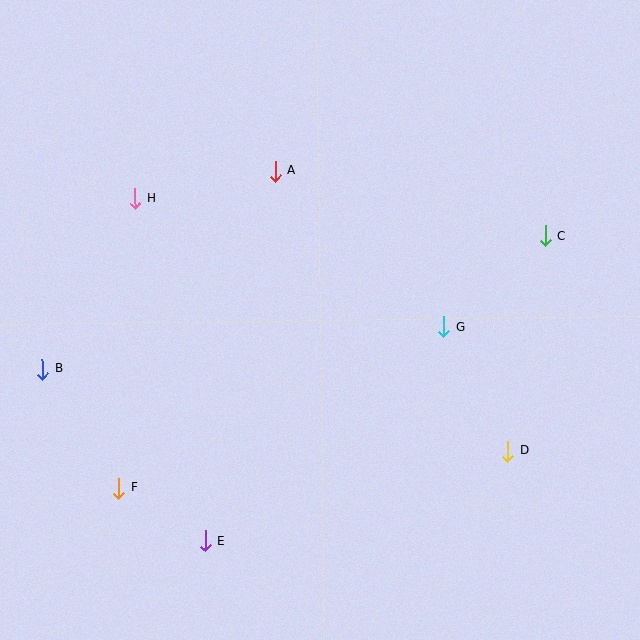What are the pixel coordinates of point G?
Point G is at (444, 327).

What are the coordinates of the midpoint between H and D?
The midpoint between H and D is at (321, 325).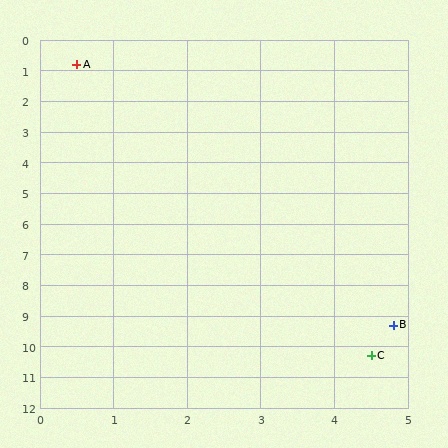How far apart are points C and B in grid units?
Points C and B are about 1.0 grid units apart.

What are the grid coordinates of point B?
Point B is at approximately (4.8, 9.3).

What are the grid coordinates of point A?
Point A is at approximately (0.5, 0.8).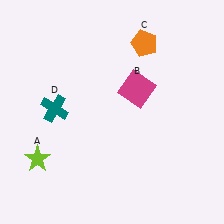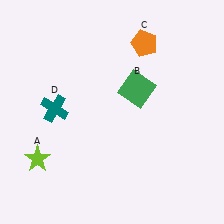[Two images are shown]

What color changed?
The square (B) changed from magenta in Image 1 to green in Image 2.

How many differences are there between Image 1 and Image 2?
There is 1 difference between the two images.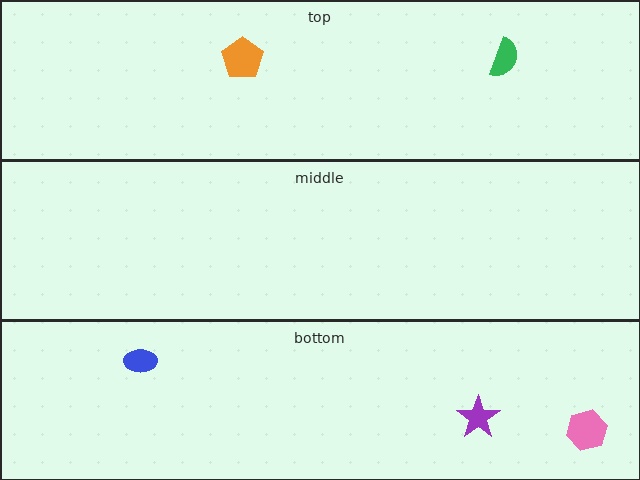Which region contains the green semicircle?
The top region.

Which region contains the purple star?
The bottom region.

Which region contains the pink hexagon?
The bottom region.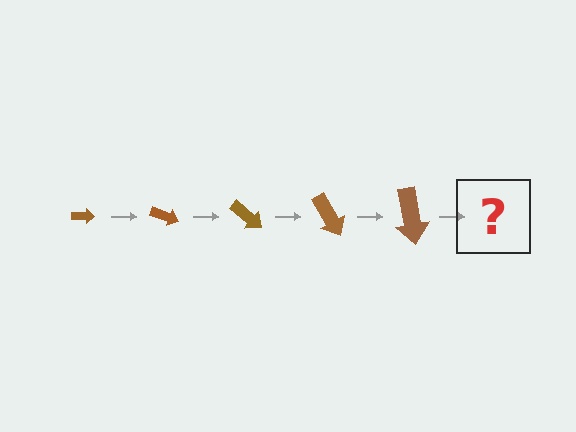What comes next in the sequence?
The next element should be an arrow, larger than the previous one and rotated 100 degrees from the start.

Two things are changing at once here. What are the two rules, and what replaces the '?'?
The two rules are that the arrow grows larger each step and it rotates 20 degrees each step. The '?' should be an arrow, larger than the previous one and rotated 100 degrees from the start.